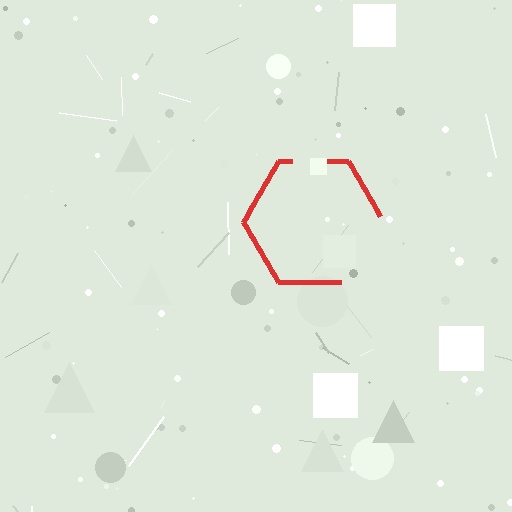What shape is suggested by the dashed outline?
The dashed outline suggests a hexagon.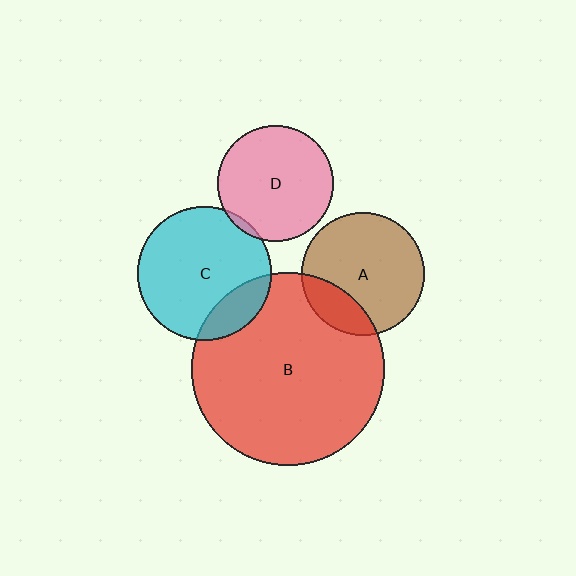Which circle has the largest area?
Circle B (red).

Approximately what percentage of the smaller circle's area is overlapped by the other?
Approximately 20%.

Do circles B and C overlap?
Yes.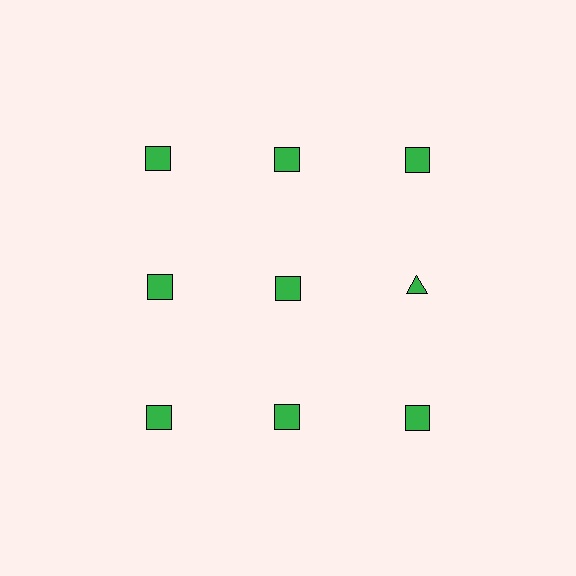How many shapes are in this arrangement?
There are 9 shapes arranged in a grid pattern.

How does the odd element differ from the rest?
It has a different shape: triangle instead of square.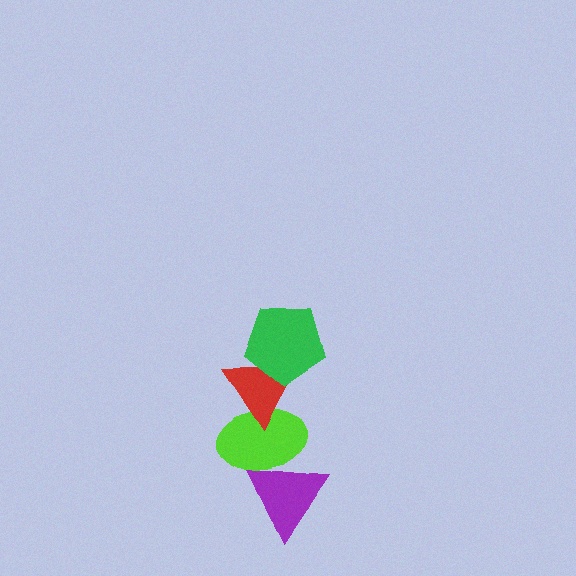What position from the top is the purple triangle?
The purple triangle is 4th from the top.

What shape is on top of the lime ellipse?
The red triangle is on top of the lime ellipse.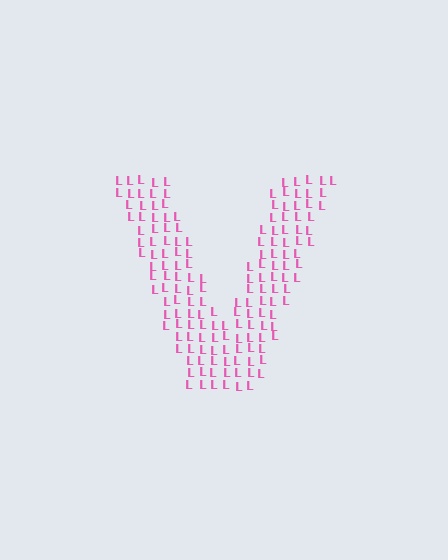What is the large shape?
The large shape is the letter V.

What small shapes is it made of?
It is made of small letter L's.